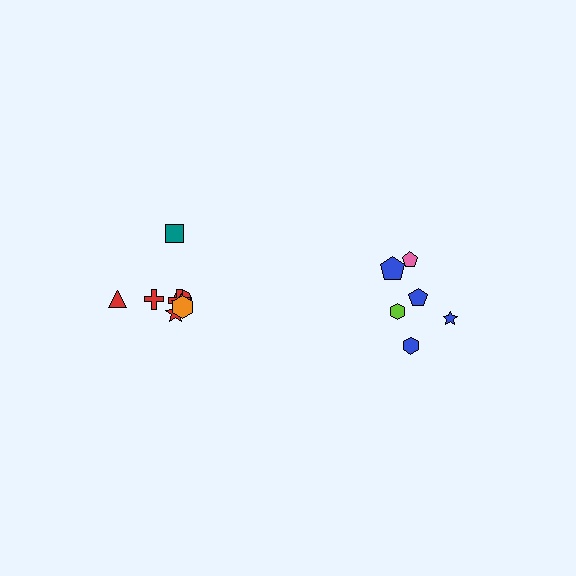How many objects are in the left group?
There are 8 objects.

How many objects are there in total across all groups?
There are 14 objects.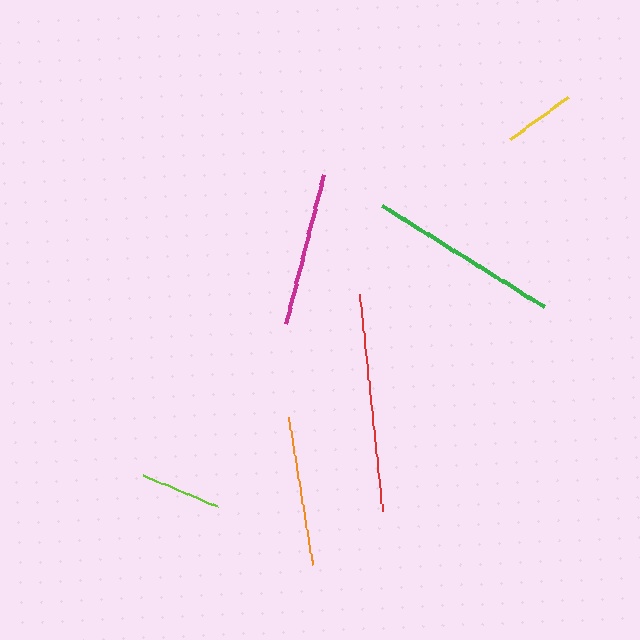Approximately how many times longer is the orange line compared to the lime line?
The orange line is approximately 1.9 times the length of the lime line.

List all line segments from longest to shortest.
From longest to shortest: red, green, magenta, orange, lime, yellow.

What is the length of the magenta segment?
The magenta segment is approximately 154 pixels long.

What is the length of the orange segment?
The orange segment is approximately 149 pixels long.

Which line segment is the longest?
The red line is the longest at approximately 218 pixels.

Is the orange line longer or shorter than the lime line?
The orange line is longer than the lime line.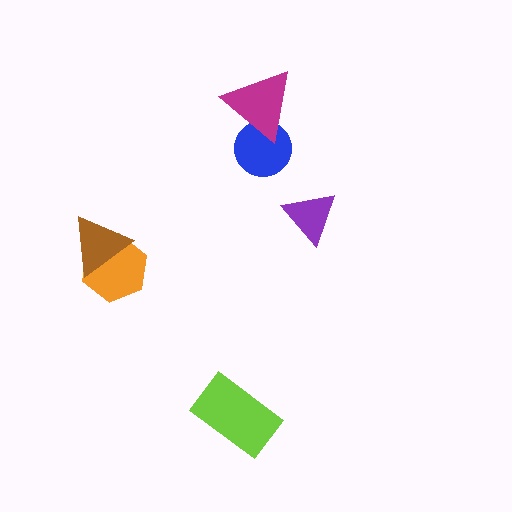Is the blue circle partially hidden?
Yes, it is partially covered by another shape.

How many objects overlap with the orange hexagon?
1 object overlaps with the orange hexagon.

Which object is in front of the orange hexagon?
The brown triangle is in front of the orange hexagon.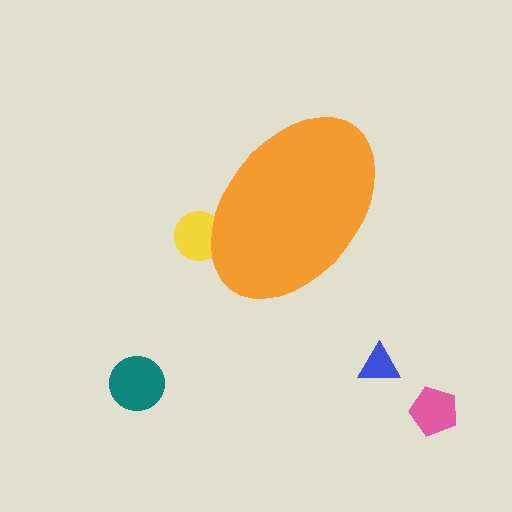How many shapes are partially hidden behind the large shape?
2 shapes are partially hidden.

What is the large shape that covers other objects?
An orange ellipse.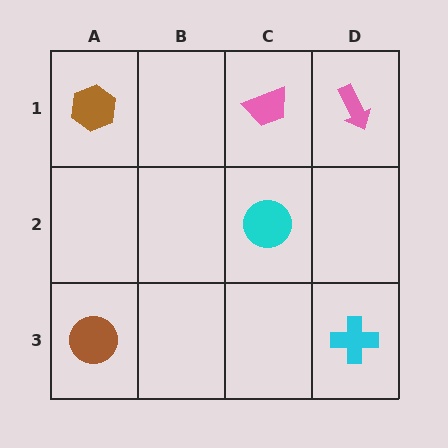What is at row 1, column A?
A brown hexagon.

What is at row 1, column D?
A pink arrow.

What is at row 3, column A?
A brown circle.